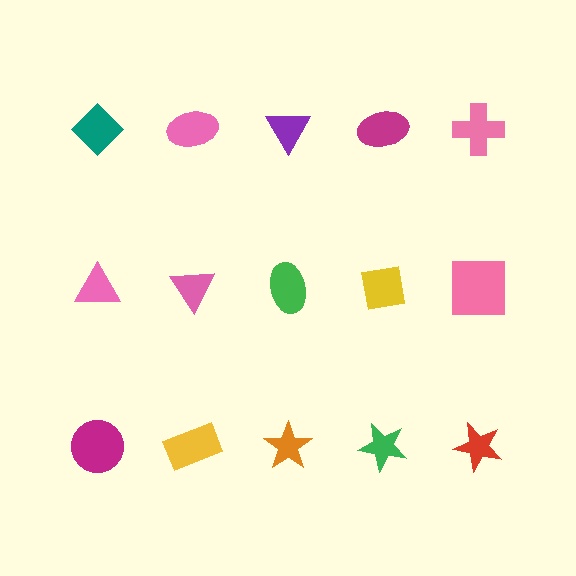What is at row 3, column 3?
An orange star.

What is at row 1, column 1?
A teal diamond.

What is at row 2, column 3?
A green ellipse.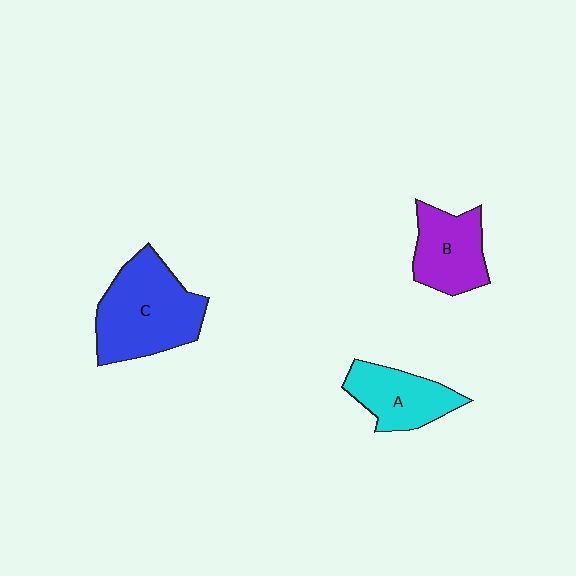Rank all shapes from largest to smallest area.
From largest to smallest: C (blue), B (purple), A (cyan).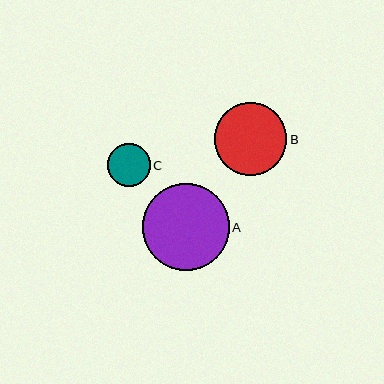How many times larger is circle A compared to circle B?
Circle A is approximately 1.2 times the size of circle B.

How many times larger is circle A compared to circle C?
Circle A is approximately 2.0 times the size of circle C.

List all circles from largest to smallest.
From largest to smallest: A, B, C.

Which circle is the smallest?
Circle C is the smallest with a size of approximately 43 pixels.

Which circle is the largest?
Circle A is the largest with a size of approximately 86 pixels.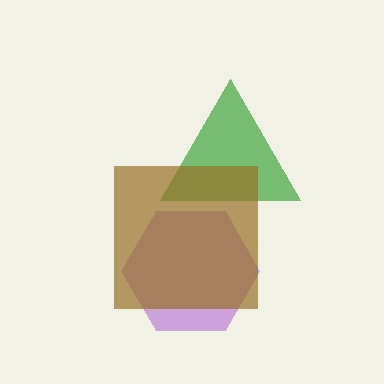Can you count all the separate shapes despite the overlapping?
Yes, there are 3 separate shapes.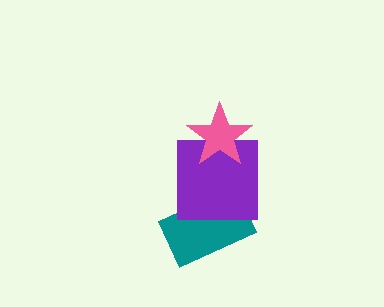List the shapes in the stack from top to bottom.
From top to bottom: the pink star, the purple square, the teal rectangle.